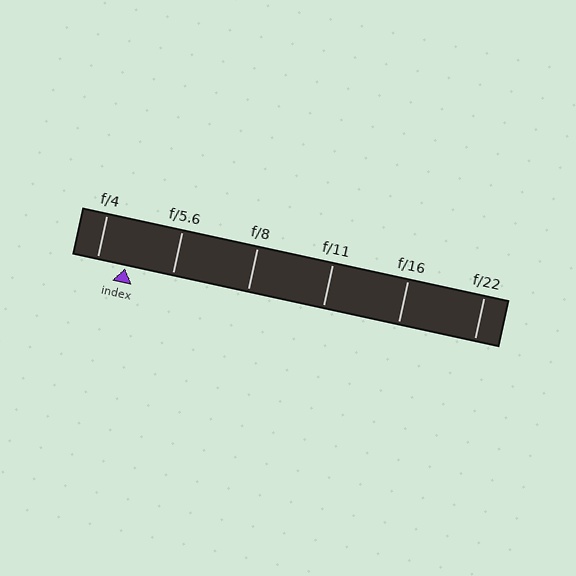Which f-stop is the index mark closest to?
The index mark is closest to f/4.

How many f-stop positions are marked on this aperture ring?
There are 6 f-stop positions marked.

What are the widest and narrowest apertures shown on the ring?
The widest aperture shown is f/4 and the narrowest is f/22.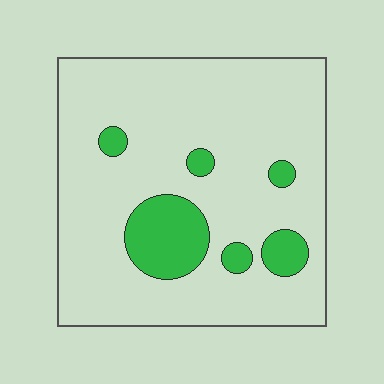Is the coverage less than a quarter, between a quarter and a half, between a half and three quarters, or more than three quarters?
Less than a quarter.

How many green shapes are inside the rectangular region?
6.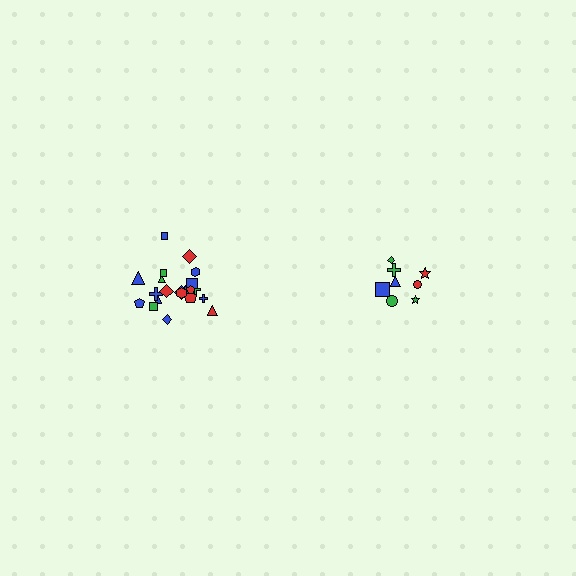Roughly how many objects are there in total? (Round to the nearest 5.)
Roughly 30 objects in total.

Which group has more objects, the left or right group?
The left group.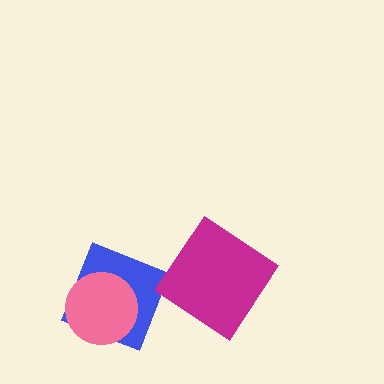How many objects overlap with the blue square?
1 object overlaps with the blue square.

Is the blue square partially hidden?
Yes, it is partially covered by another shape.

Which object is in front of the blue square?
The pink circle is in front of the blue square.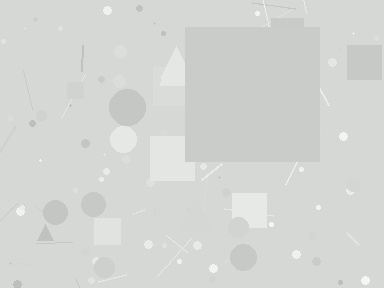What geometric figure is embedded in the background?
A square is embedded in the background.